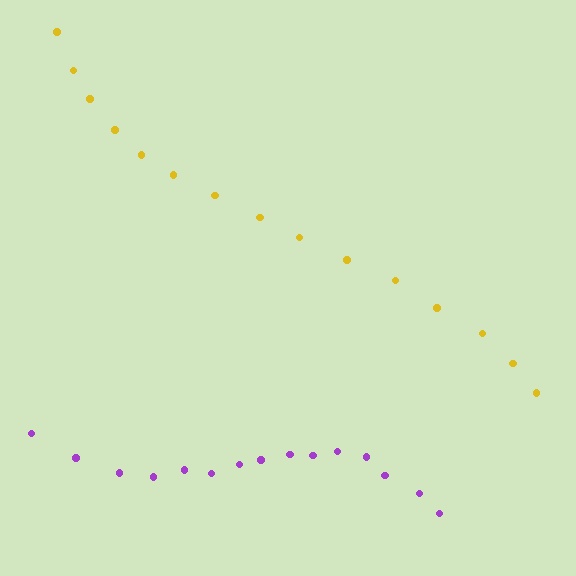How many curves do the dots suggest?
There are 2 distinct paths.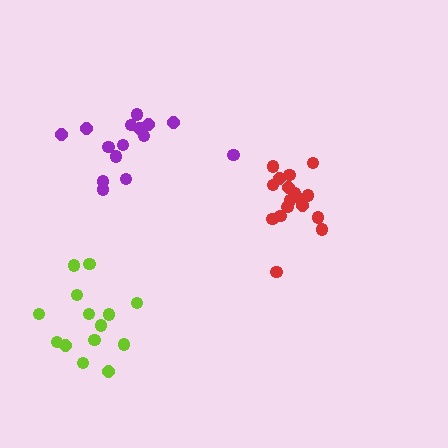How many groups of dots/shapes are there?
There are 3 groups.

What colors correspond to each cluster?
The clusters are colored: red, lime, purple.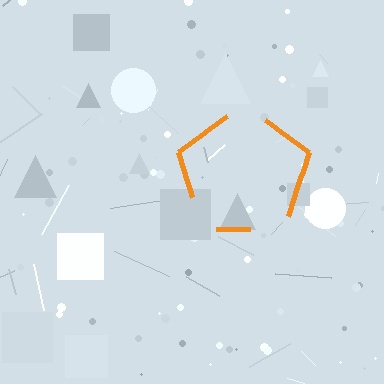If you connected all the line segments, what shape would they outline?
They would outline a pentagon.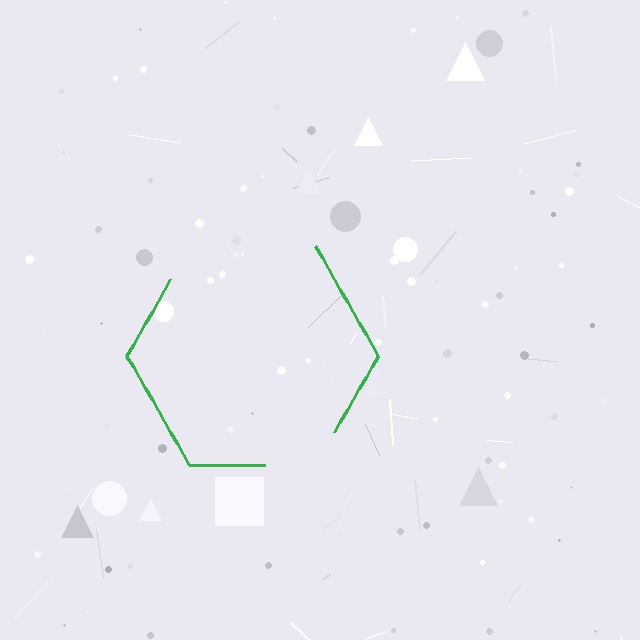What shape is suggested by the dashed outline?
The dashed outline suggests a hexagon.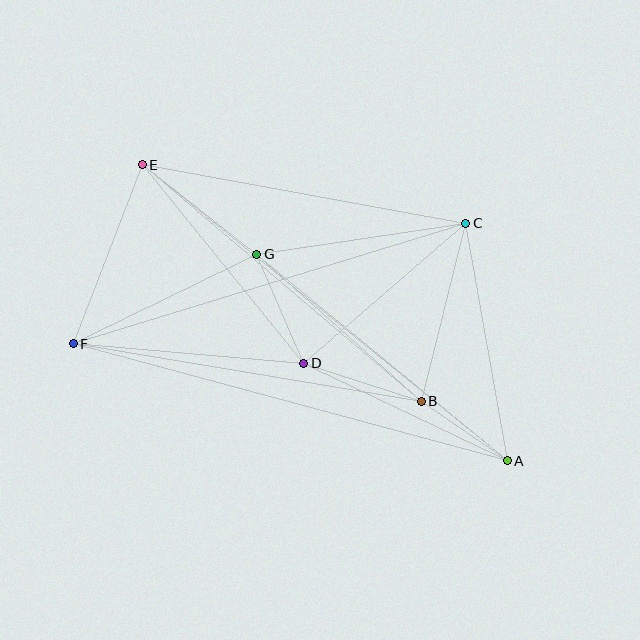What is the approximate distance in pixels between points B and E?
The distance between B and E is approximately 366 pixels.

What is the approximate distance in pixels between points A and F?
The distance between A and F is approximately 449 pixels.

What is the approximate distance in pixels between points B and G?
The distance between B and G is approximately 221 pixels.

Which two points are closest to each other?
Points A and B are closest to each other.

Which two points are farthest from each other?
Points A and E are farthest from each other.